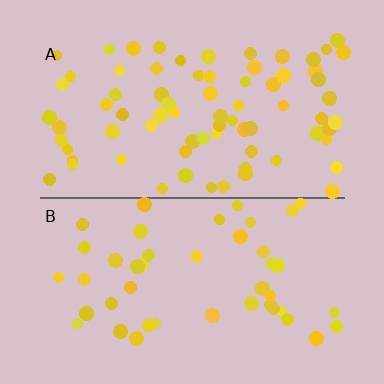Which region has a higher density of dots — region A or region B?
A (the top).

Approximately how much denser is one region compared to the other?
Approximately 1.7× — region A over region B.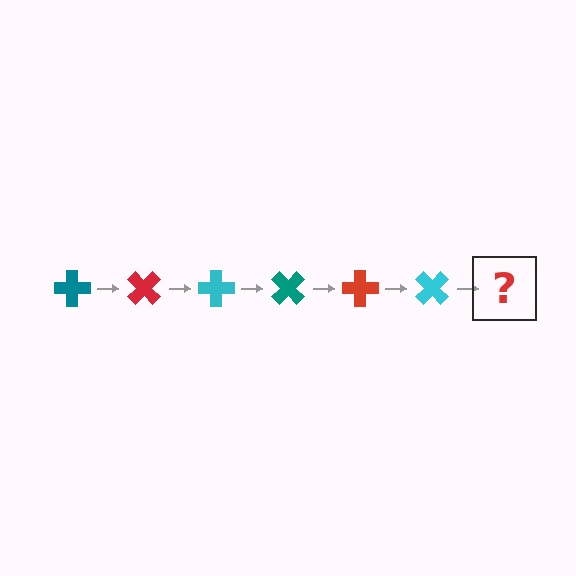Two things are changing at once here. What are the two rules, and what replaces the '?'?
The two rules are that it rotates 45 degrees each step and the color cycles through teal, red, and cyan. The '?' should be a teal cross, rotated 270 degrees from the start.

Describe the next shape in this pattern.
It should be a teal cross, rotated 270 degrees from the start.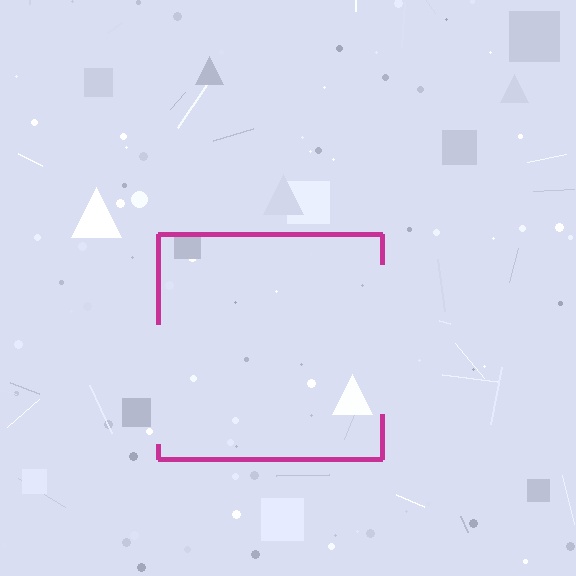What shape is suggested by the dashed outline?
The dashed outline suggests a square.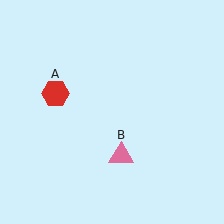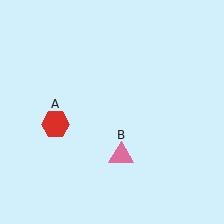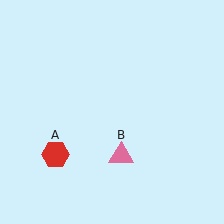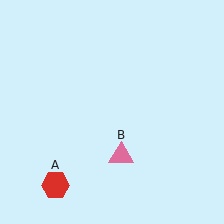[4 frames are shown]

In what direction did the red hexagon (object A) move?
The red hexagon (object A) moved down.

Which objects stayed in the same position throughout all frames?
Pink triangle (object B) remained stationary.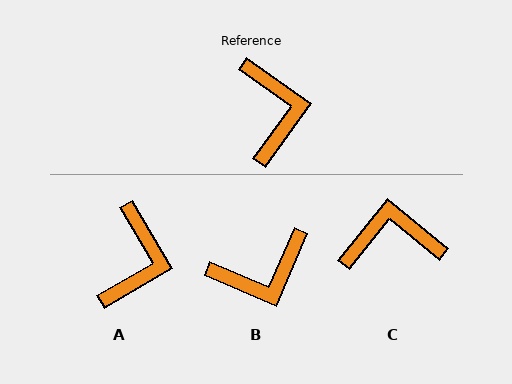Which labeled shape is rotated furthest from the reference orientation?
C, about 87 degrees away.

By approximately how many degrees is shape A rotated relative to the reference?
Approximately 24 degrees clockwise.